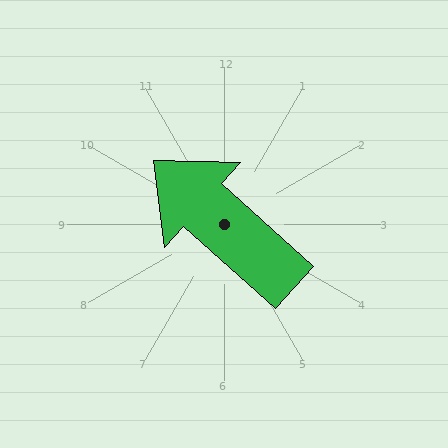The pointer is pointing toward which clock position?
Roughly 10 o'clock.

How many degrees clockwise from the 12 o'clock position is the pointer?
Approximately 312 degrees.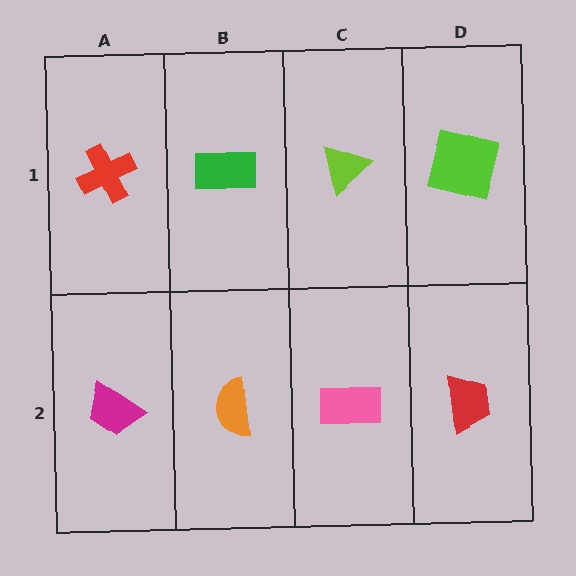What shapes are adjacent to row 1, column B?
An orange semicircle (row 2, column B), a red cross (row 1, column A), a lime triangle (row 1, column C).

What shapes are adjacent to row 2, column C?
A lime triangle (row 1, column C), an orange semicircle (row 2, column B), a red trapezoid (row 2, column D).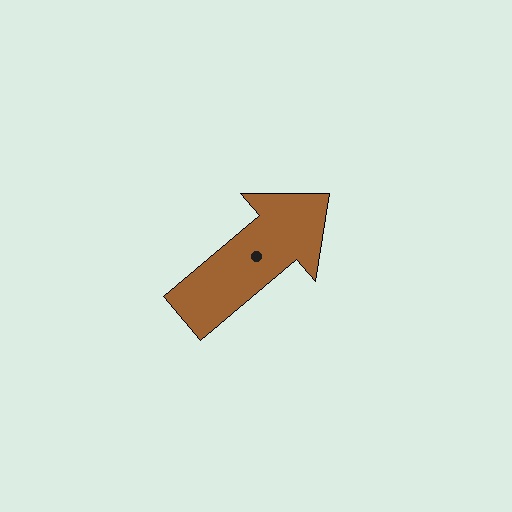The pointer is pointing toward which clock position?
Roughly 2 o'clock.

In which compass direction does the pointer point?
Northeast.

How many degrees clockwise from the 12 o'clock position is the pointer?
Approximately 50 degrees.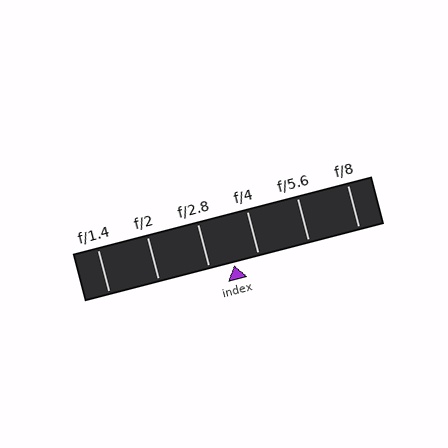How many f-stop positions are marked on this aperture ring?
There are 6 f-stop positions marked.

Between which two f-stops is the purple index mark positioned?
The index mark is between f/2.8 and f/4.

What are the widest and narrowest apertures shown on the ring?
The widest aperture shown is f/1.4 and the narrowest is f/8.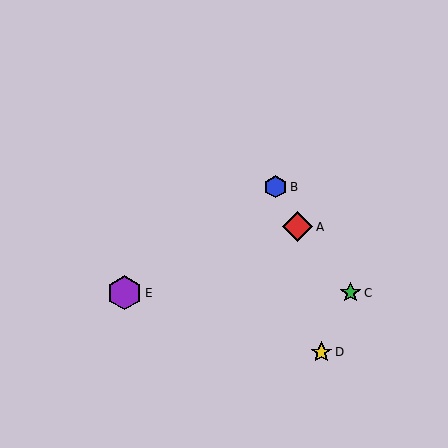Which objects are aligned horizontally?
Objects C, E are aligned horizontally.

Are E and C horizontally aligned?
Yes, both are at y≈293.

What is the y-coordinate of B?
Object B is at y≈187.